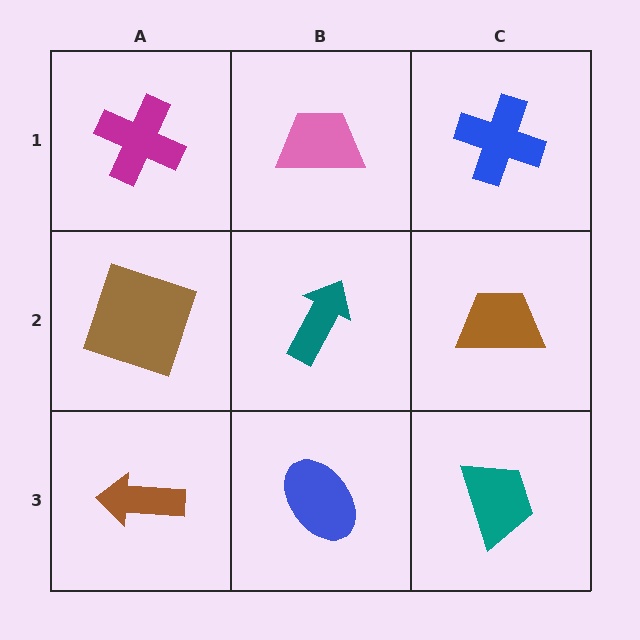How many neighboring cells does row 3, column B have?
3.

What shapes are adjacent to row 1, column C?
A brown trapezoid (row 2, column C), a pink trapezoid (row 1, column B).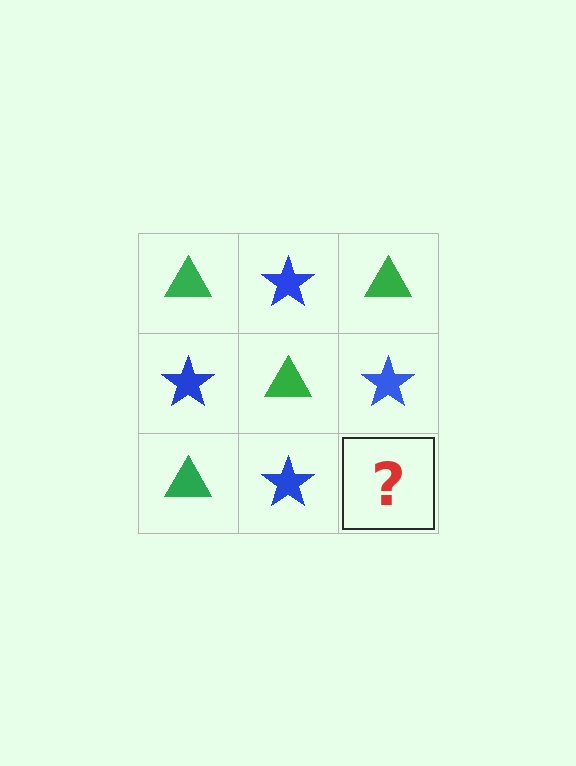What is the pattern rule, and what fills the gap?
The rule is that it alternates green triangle and blue star in a checkerboard pattern. The gap should be filled with a green triangle.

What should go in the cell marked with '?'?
The missing cell should contain a green triangle.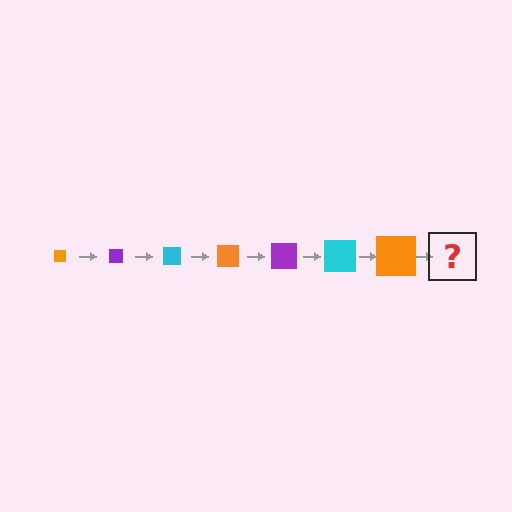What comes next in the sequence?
The next element should be a purple square, larger than the previous one.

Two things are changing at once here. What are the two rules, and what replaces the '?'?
The two rules are that the square grows larger each step and the color cycles through orange, purple, and cyan. The '?' should be a purple square, larger than the previous one.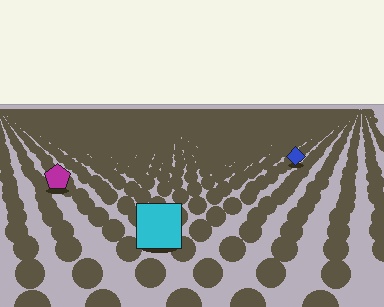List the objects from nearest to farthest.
From nearest to farthest: the cyan square, the magenta pentagon, the blue diamond.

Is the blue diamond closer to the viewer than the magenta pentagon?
No. The magenta pentagon is closer — you can tell from the texture gradient: the ground texture is coarser near it.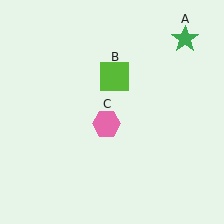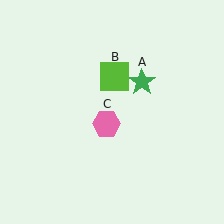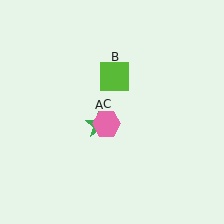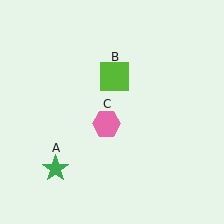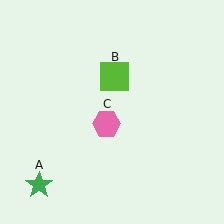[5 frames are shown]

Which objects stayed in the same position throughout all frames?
Lime square (object B) and pink hexagon (object C) remained stationary.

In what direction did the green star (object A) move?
The green star (object A) moved down and to the left.